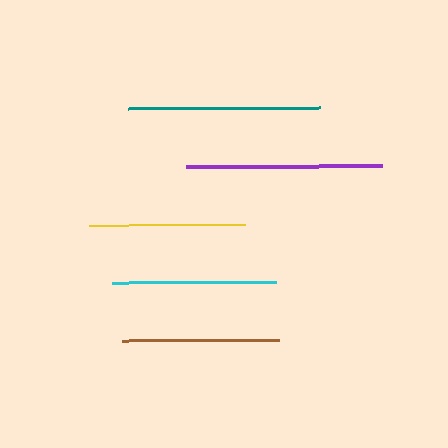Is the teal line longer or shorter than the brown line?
The teal line is longer than the brown line.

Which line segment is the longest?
The purple line is the longest at approximately 195 pixels.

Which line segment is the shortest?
The yellow line is the shortest at approximately 156 pixels.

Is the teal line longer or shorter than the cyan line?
The teal line is longer than the cyan line.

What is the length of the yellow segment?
The yellow segment is approximately 156 pixels long.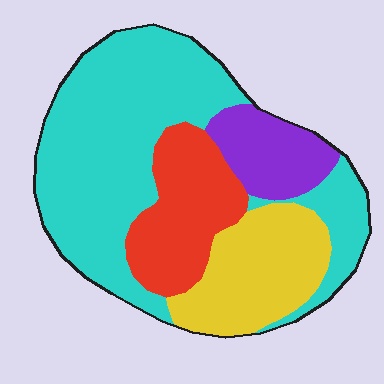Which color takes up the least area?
Purple, at roughly 10%.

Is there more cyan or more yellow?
Cyan.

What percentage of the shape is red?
Red takes up about one sixth (1/6) of the shape.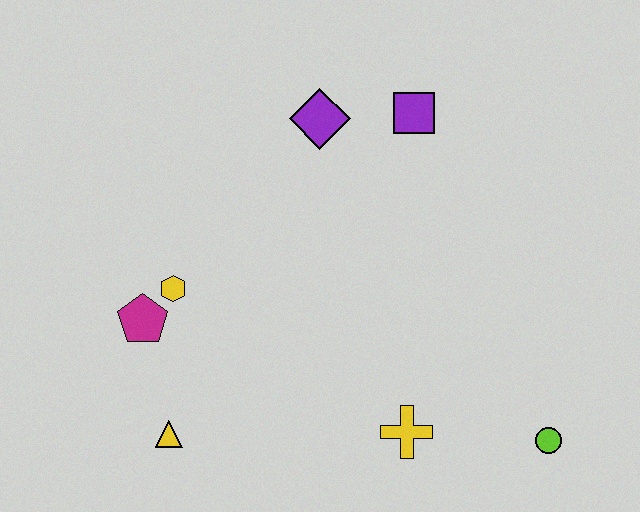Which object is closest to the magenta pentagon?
The yellow hexagon is closest to the magenta pentagon.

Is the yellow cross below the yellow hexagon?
Yes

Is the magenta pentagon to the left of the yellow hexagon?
Yes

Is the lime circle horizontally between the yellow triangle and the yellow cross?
No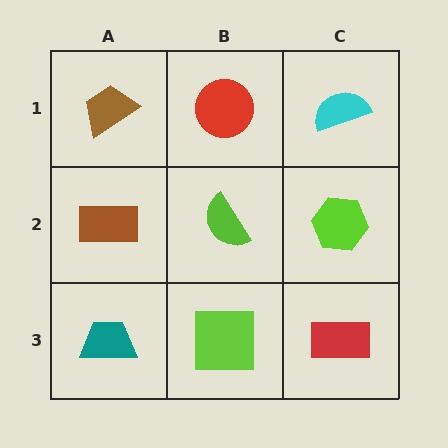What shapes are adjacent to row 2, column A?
A brown trapezoid (row 1, column A), a teal trapezoid (row 3, column A), a lime semicircle (row 2, column B).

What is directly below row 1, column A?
A brown rectangle.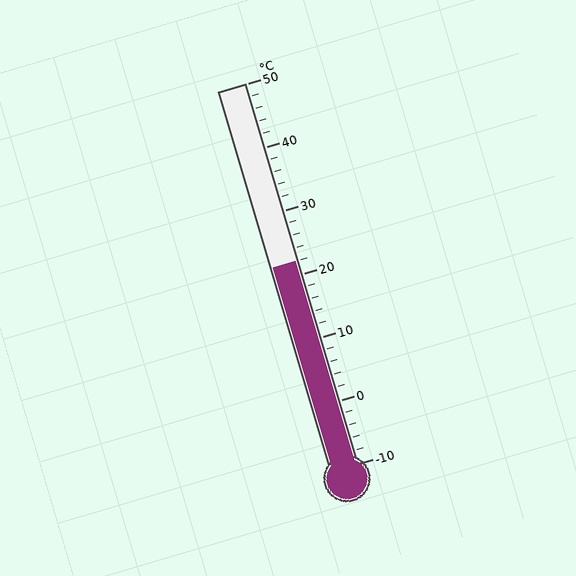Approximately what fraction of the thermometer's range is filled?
The thermometer is filled to approximately 55% of its range.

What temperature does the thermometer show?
The thermometer shows approximately 22°C.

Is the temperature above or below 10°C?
The temperature is above 10°C.